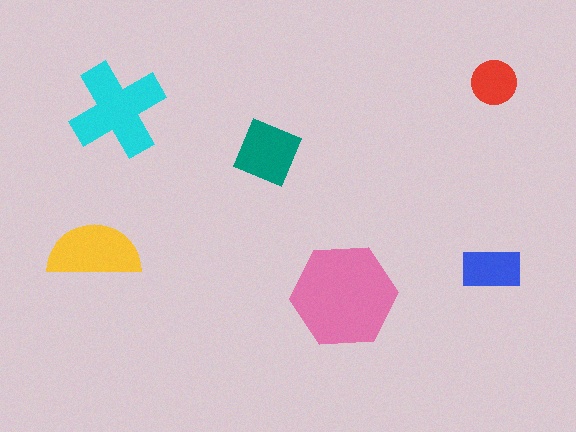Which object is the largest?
The pink hexagon.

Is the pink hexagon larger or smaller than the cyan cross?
Larger.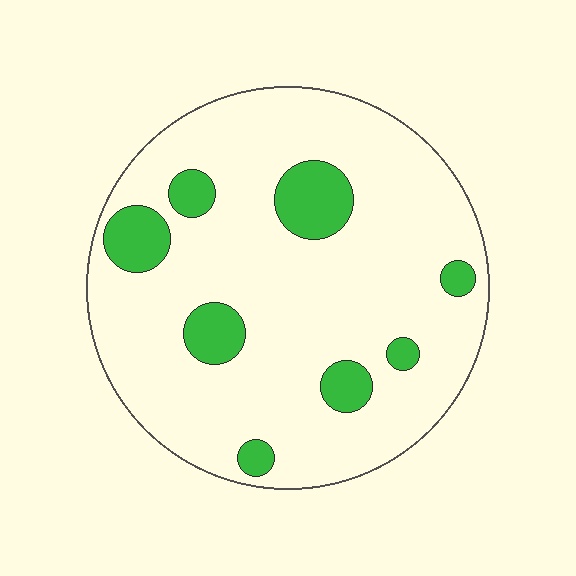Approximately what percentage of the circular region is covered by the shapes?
Approximately 15%.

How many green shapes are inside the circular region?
8.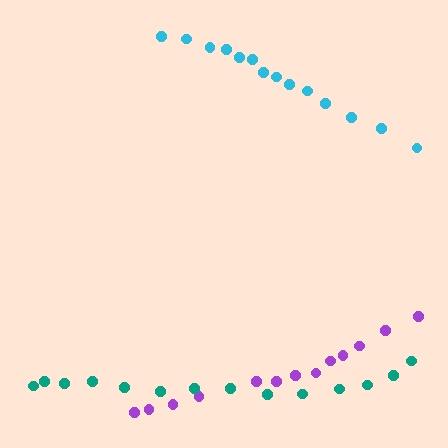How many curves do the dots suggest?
There are 3 distinct paths.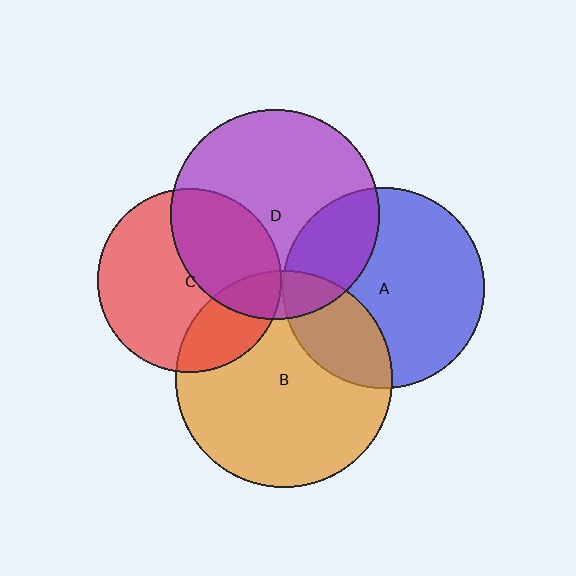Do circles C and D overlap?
Yes.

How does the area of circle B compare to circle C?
Approximately 1.4 times.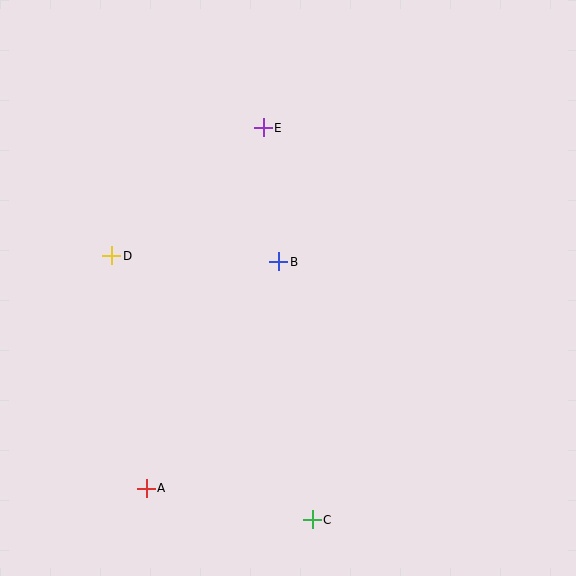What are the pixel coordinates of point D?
Point D is at (112, 256).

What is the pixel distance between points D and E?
The distance between D and E is 199 pixels.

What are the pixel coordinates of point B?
Point B is at (279, 262).